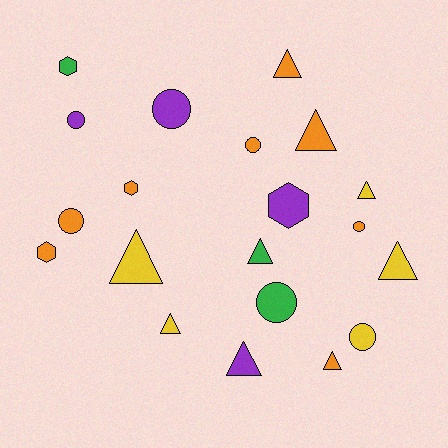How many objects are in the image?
There are 20 objects.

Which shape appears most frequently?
Triangle, with 9 objects.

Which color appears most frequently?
Orange, with 8 objects.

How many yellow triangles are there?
There are 4 yellow triangles.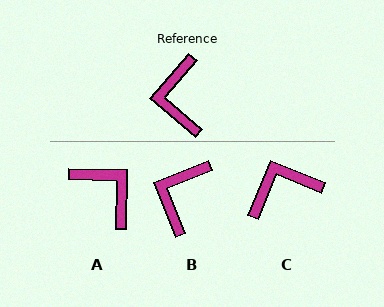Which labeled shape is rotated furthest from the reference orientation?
A, about 141 degrees away.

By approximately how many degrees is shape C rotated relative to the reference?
Approximately 71 degrees clockwise.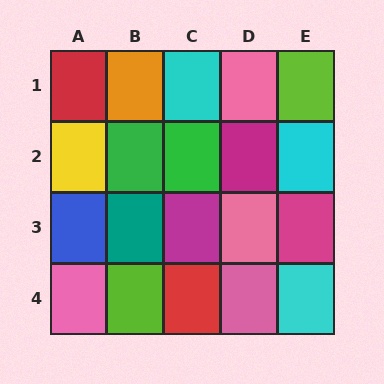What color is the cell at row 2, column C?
Green.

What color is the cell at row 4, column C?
Red.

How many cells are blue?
1 cell is blue.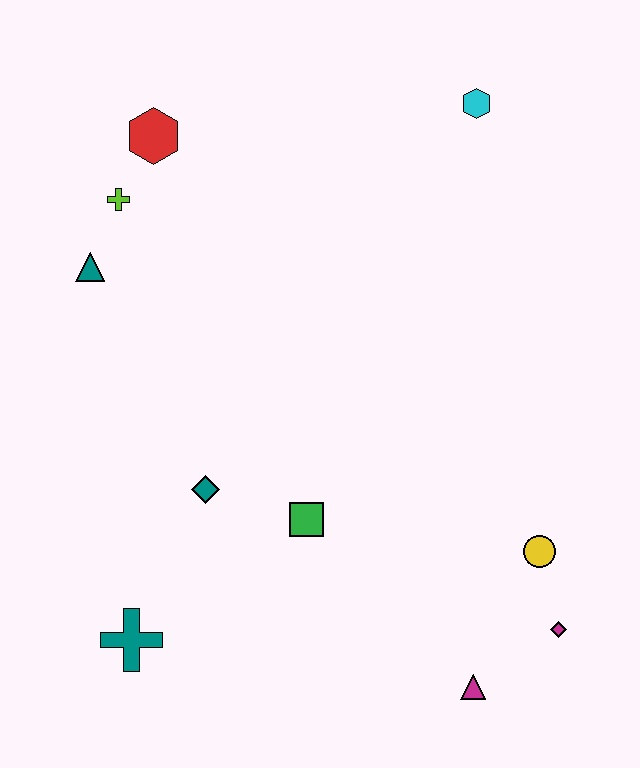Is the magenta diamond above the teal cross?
Yes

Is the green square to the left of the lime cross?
No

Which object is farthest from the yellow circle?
The red hexagon is farthest from the yellow circle.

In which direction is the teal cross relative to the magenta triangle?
The teal cross is to the left of the magenta triangle.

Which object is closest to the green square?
The teal diamond is closest to the green square.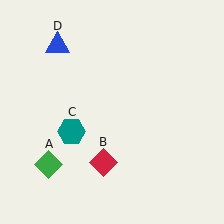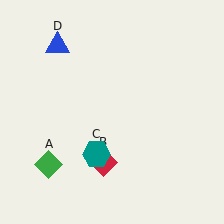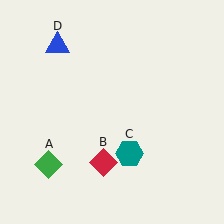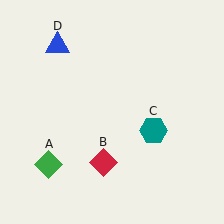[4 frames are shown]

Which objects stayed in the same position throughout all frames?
Green diamond (object A) and red diamond (object B) and blue triangle (object D) remained stationary.